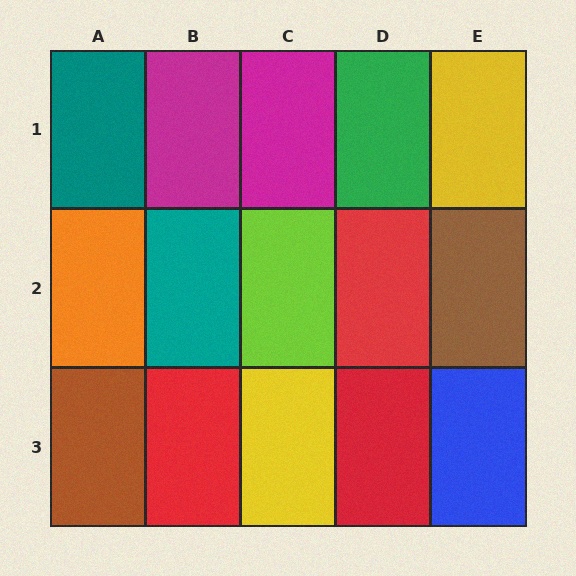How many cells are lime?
1 cell is lime.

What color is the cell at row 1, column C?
Magenta.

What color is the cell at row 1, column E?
Yellow.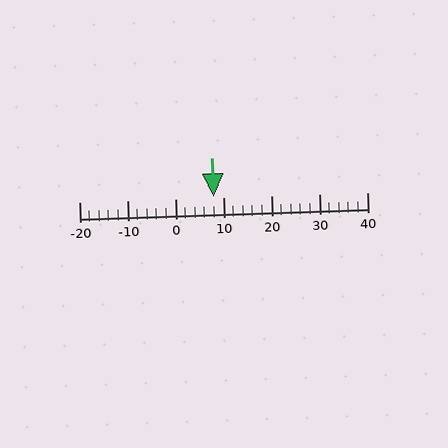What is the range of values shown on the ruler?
The ruler shows values from -20 to 40.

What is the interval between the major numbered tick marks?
The major tick marks are spaced 10 units apart.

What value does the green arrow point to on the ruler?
The green arrow points to approximately 8.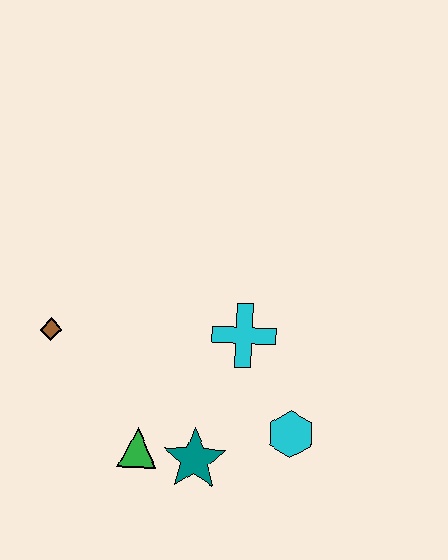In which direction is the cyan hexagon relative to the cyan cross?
The cyan hexagon is below the cyan cross.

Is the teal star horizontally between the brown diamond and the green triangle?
No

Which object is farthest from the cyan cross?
The brown diamond is farthest from the cyan cross.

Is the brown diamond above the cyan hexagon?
Yes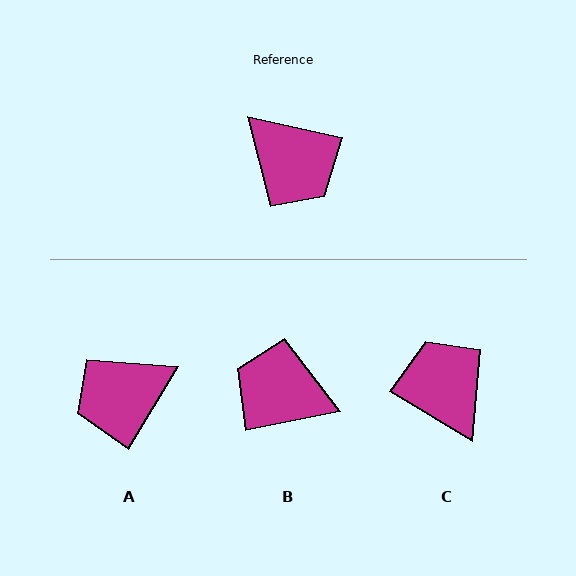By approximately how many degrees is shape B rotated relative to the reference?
Approximately 157 degrees clockwise.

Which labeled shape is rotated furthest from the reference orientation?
C, about 161 degrees away.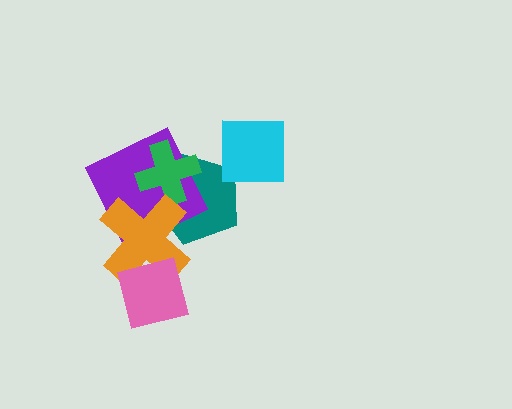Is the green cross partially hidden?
Yes, it is partially covered by another shape.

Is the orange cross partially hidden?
Yes, it is partially covered by another shape.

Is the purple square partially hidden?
Yes, it is partially covered by another shape.